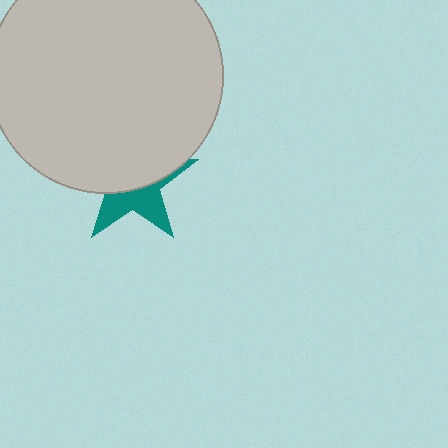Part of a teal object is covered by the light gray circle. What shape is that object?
It is a star.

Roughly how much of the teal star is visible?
A small part of it is visible (roughly 41%).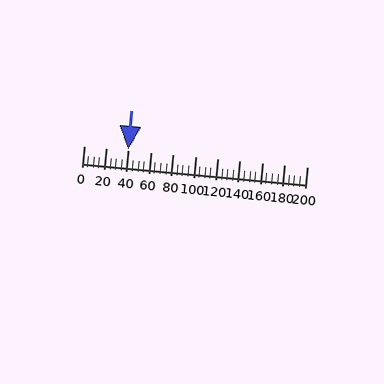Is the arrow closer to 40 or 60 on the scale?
The arrow is closer to 40.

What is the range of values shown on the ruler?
The ruler shows values from 0 to 200.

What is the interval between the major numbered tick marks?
The major tick marks are spaced 20 units apart.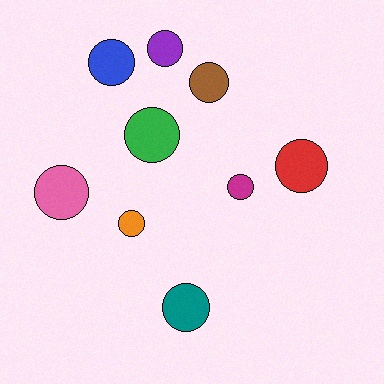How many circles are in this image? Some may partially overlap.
There are 9 circles.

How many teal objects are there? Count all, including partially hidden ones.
There is 1 teal object.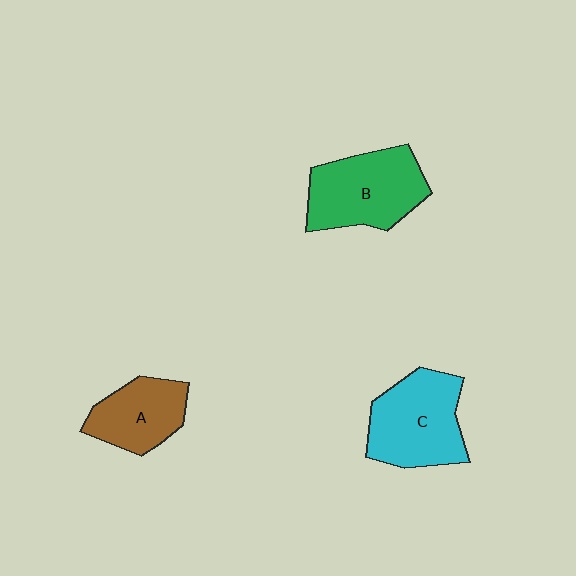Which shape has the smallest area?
Shape A (brown).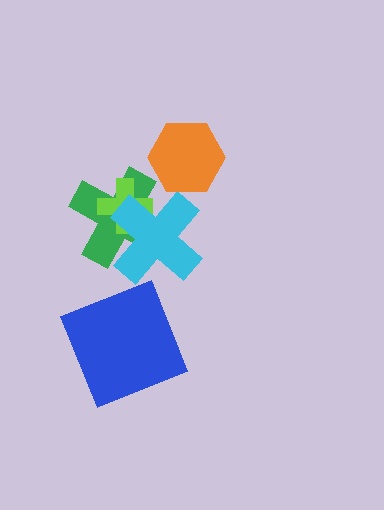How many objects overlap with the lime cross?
2 objects overlap with the lime cross.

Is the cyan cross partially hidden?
No, no other shape covers it.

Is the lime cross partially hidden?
Yes, it is partially covered by another shape.